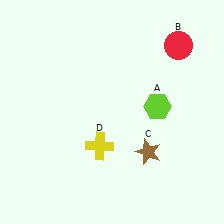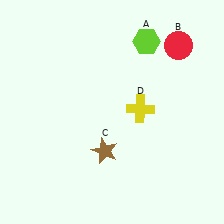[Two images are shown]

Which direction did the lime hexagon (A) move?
The lime hexagon (A) moved up.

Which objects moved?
The objects that moved are: the lime hexagon (A), the brown star (C), the yellow cross (D).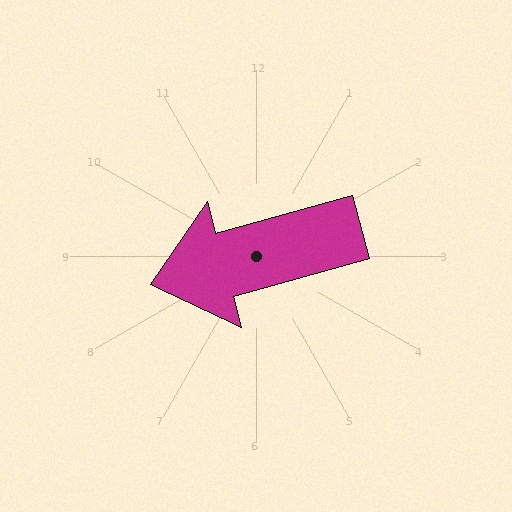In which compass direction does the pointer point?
West.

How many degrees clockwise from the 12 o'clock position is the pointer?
Approximately 255 degrees.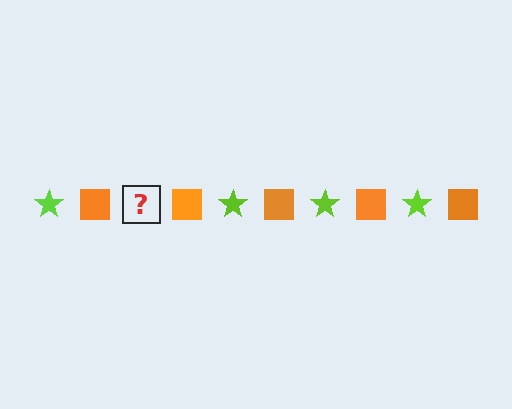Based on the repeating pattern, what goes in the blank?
The blank should be a lime star.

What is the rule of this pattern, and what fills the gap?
The rule is that the pattern alternates between lime star and orange square. The gap should be filled with a lime star.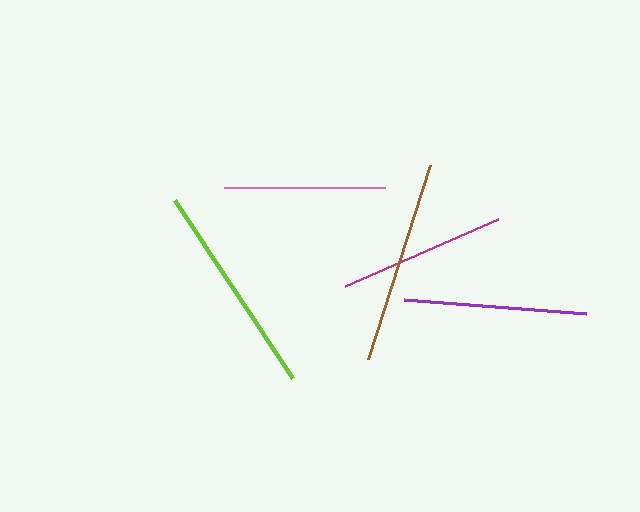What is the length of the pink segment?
The pink segment is approximately 161 pixels long.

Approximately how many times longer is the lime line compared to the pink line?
The lime line is approximately 1.3 times the length of the pink line.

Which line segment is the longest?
The lime line is the longest at approximately 213 pixels.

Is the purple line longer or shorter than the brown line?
The brown line is longer than the purple line.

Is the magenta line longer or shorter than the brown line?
The brown line is longer than the magenta line.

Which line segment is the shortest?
The pink line is the shortest at approximately 161 pixels.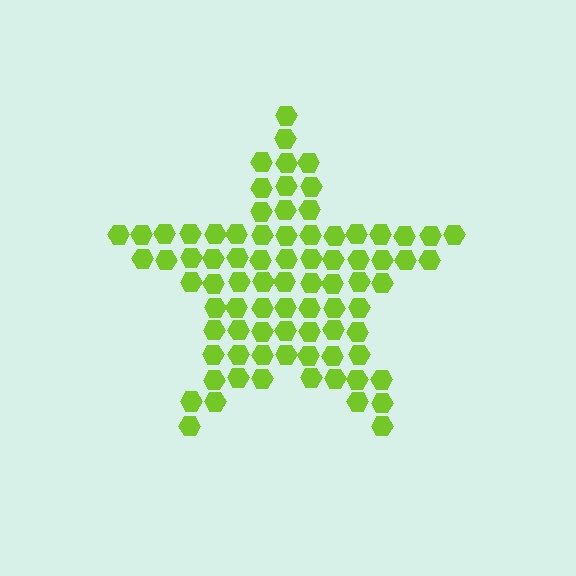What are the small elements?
The small elements are hexagons.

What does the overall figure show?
The overall figure shows a star.